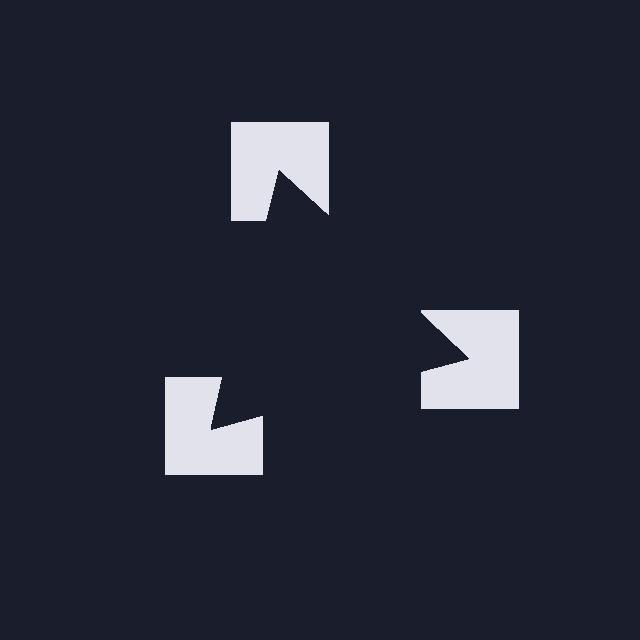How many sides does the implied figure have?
3 sides.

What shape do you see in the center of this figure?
An illusory triangle — its edges are inferred from the aligned wedge cuts in the notched squares, not physically drawn.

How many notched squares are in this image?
There are 3 — one at each vertex of the illusory triangle.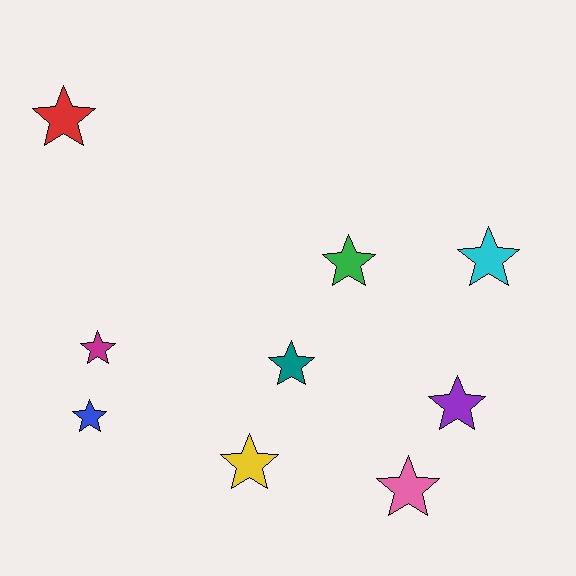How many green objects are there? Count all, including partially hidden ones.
There is 1 green object.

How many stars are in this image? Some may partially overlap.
There are 9 stars.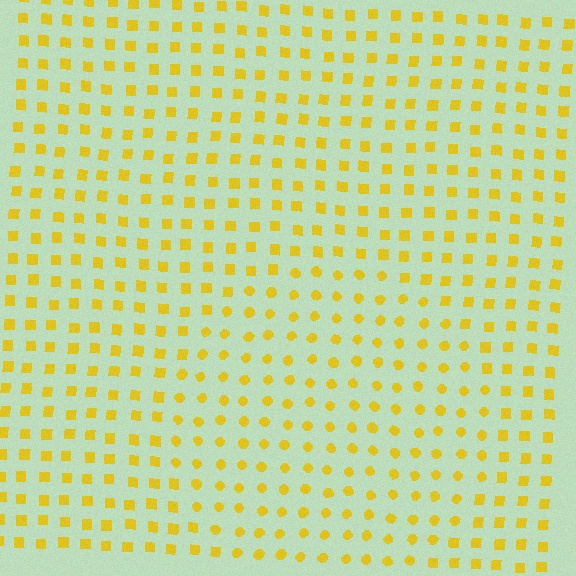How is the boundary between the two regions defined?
The boundary is defined by a change in element shape: circles inside vs. squares outside. All elements share the same color and spacing.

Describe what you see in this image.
The image is filled with small yellow elements arranged in a uniform grid. A circle-shaped region contains circles, while the surrounding area contains squares. The boundary is defined purely by the change in element shape.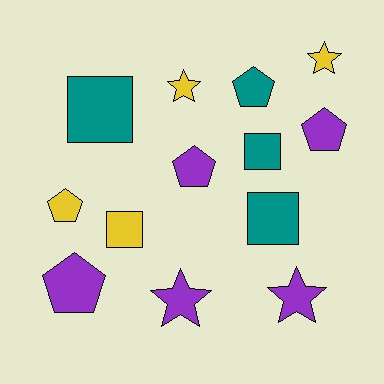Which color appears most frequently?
Purple, with 5 objects.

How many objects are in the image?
There are 13 objects.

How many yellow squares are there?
There is 1 yellow square.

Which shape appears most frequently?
Pentagon, with 5 objects.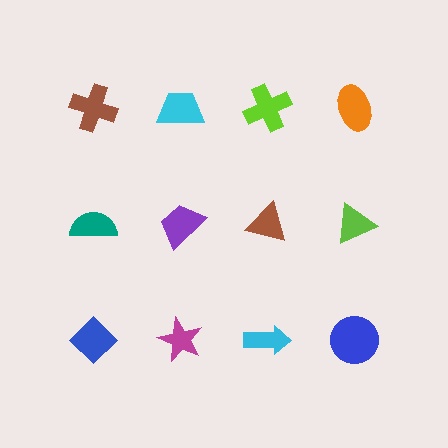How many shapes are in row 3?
4 shapes.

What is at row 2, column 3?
A brown triangle.